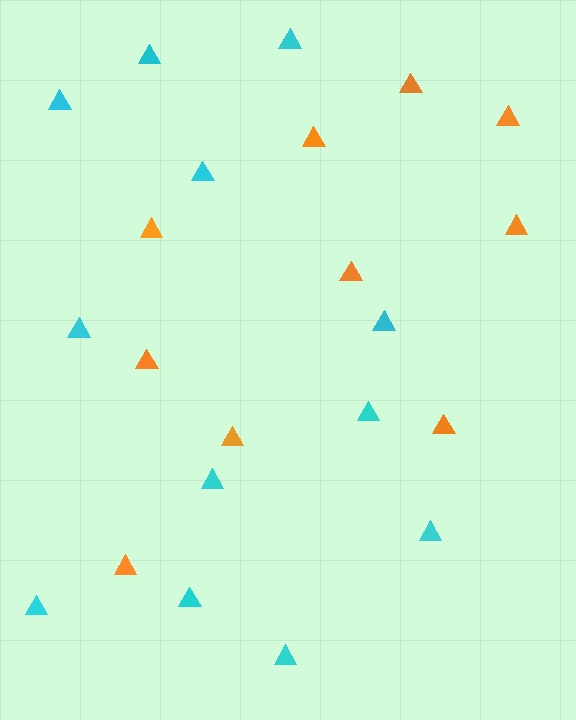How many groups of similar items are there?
There are 2 groups: one group of orange triangles (10) and one group of cyan triangles (12).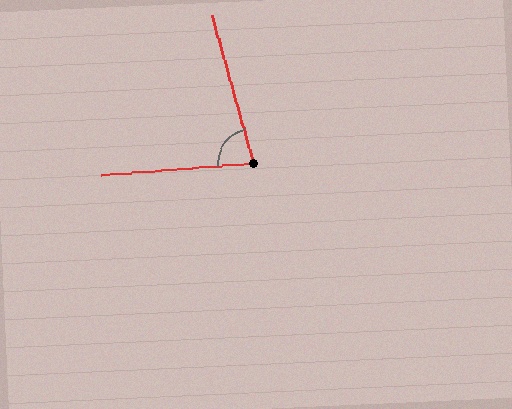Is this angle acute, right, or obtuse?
It is acute.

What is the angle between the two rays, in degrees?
Approximately 79 degrees.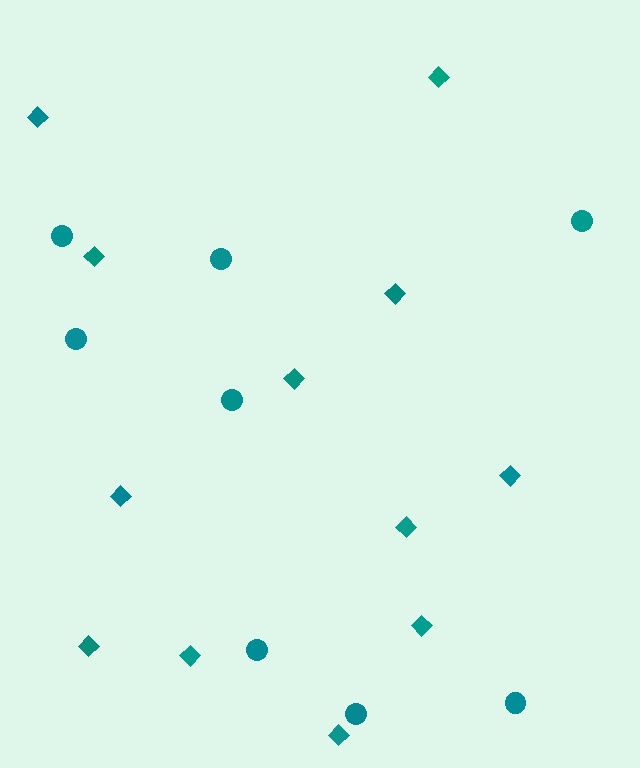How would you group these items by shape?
There are 2 groups: one group of circles (8) and one group of diamonds (12).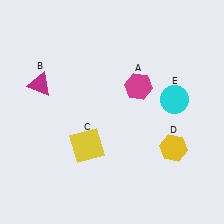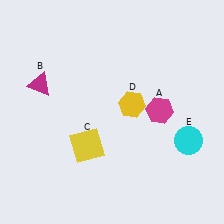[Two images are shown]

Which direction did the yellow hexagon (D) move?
The yellow hexagon (D) moved up.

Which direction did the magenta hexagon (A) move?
The magenta hexagon (A) moved down.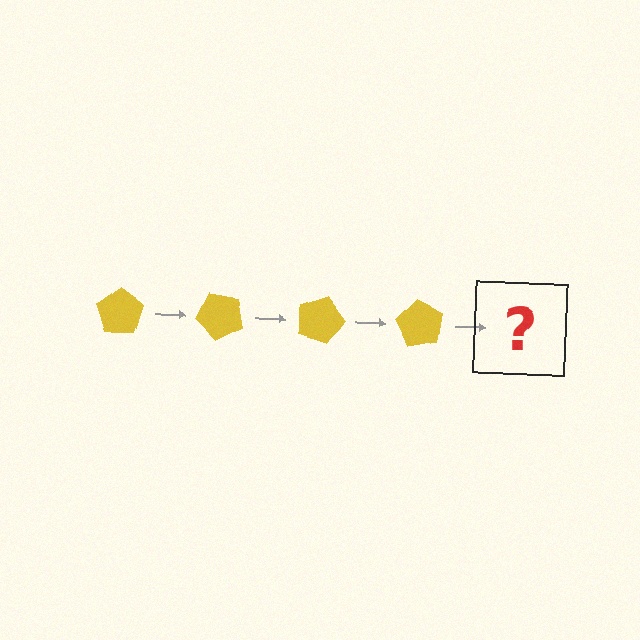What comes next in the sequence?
The next element should be a yellow pentagon rotated 180 degrees.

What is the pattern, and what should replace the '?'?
The pattern is that the pentagon rotates 45 degrees each step. The '?' should be a yellow pentagon rotated 180 degrees.